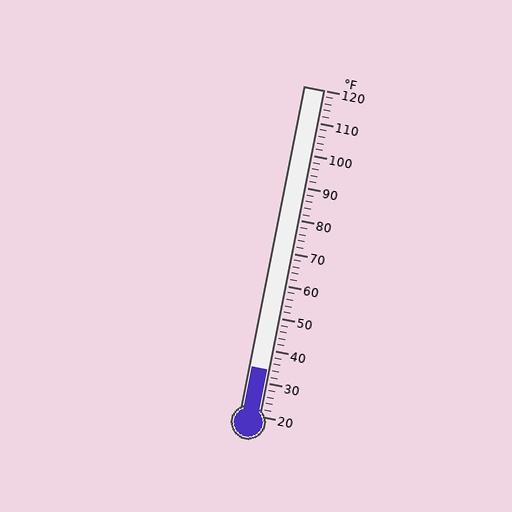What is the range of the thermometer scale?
The thermometer scale ranges from 20°F to 120°F.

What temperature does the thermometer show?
The thermometer shows approximately 34°F.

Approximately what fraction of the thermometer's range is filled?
The thermometer is filled to approximately 15% of its range.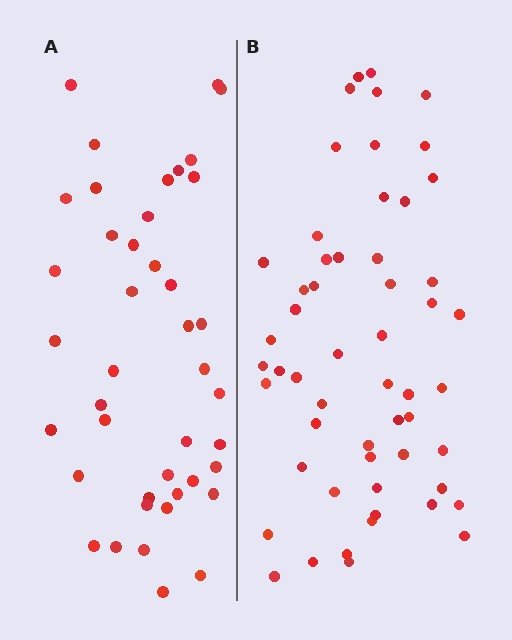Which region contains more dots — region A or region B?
Region B (the right region) has more dots.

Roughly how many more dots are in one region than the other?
Region B has approximately 15 more dots than region A.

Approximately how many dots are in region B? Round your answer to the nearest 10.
About 60 dots. (The exact count is 55, which rounds to 60.)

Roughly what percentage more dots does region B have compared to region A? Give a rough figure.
About 30% more.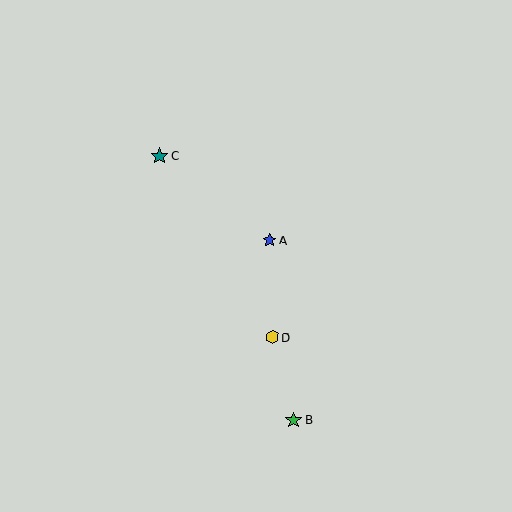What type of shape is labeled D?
Shape D is a yellow hexagon.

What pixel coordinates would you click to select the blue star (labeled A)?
Click at (270, 240) to select the blue star A.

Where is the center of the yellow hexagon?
The center of the yellow hexagon is at (272, 337).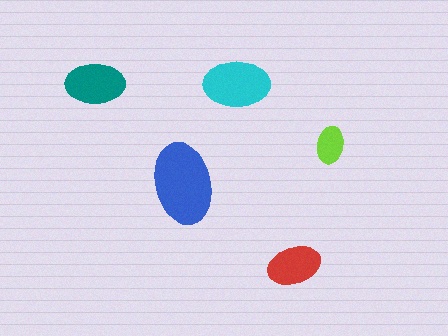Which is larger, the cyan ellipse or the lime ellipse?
The cyan one.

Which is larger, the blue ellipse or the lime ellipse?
The blue one.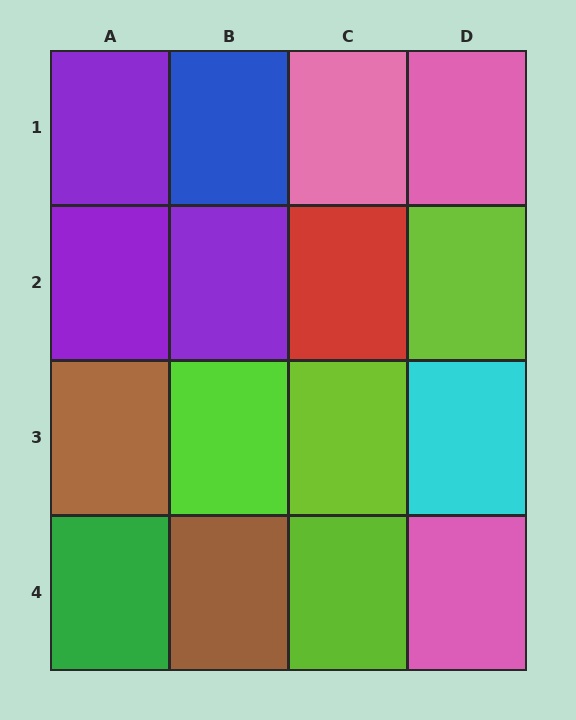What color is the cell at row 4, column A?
Green.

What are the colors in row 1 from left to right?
Purple, blue, pink, pink.